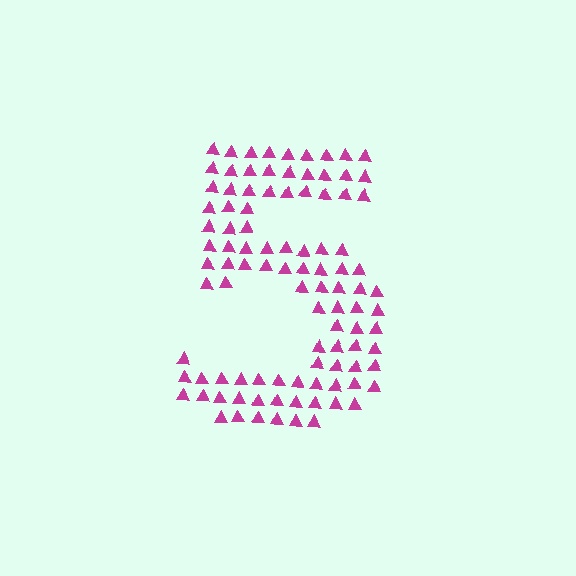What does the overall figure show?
The overall figure shows the digit 5.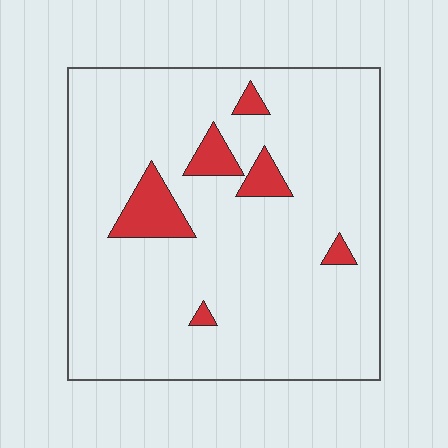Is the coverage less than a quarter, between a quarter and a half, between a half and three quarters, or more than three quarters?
Less than a quarter.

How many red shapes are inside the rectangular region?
6.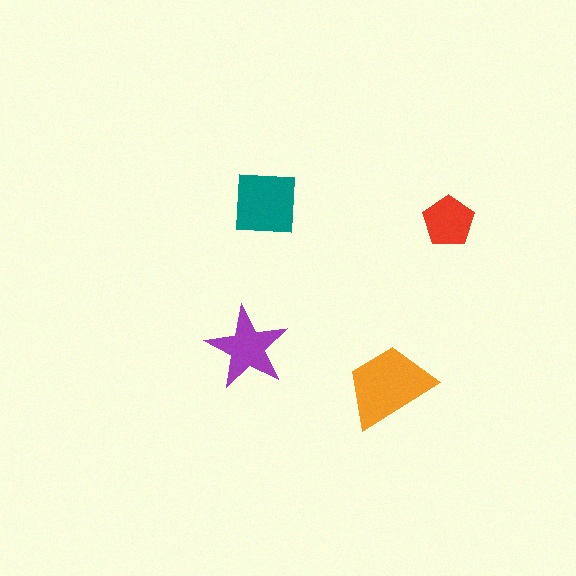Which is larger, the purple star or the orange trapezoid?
The orange trapezoid.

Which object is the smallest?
The red pentagon.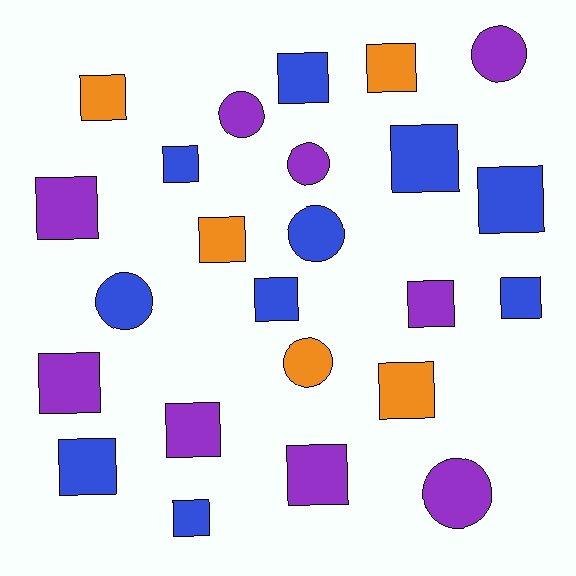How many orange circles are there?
There is 1 orange circle.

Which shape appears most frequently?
Square, with 17 objects.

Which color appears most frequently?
Blue, with 10 objects.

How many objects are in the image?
There are 24 objects.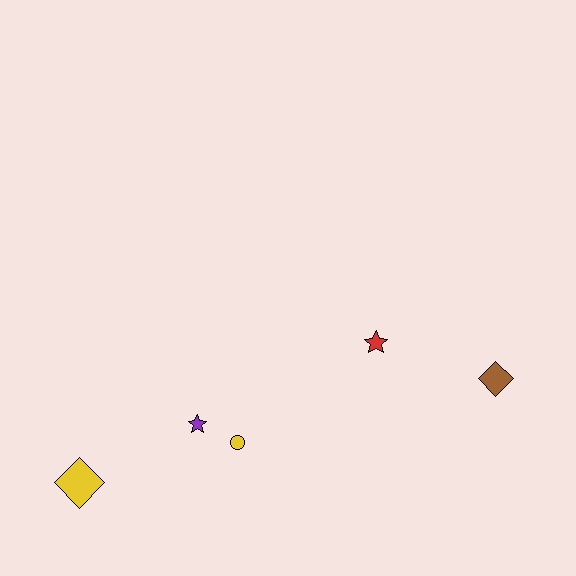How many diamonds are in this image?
There are 2 diamonds.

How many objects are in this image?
There are 5 objects.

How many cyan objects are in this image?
There are no cyan objects.